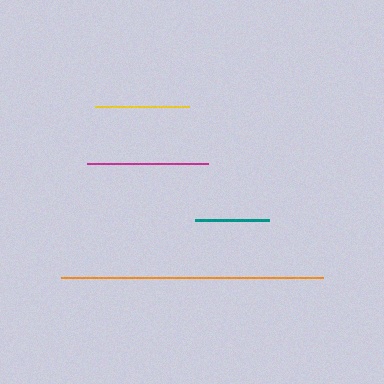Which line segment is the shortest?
The teal line is the shortest at approximately 74 pixels.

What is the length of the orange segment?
The orange segment is approximately 262 pixels long.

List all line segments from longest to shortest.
From longest to shortest: orange, magenta, yellow, teal.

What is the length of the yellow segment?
The yellow segment is approximately 94 pixels long.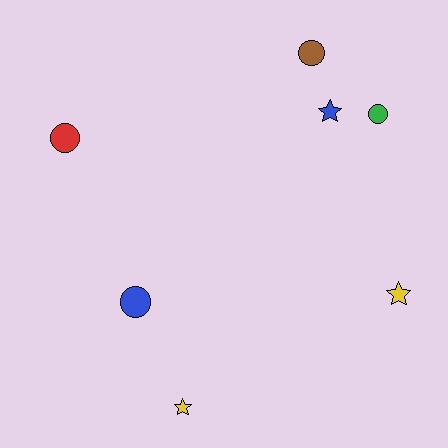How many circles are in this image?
There are 4 circles.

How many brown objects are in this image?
There is 1 brown object.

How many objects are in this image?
There are 7 objects.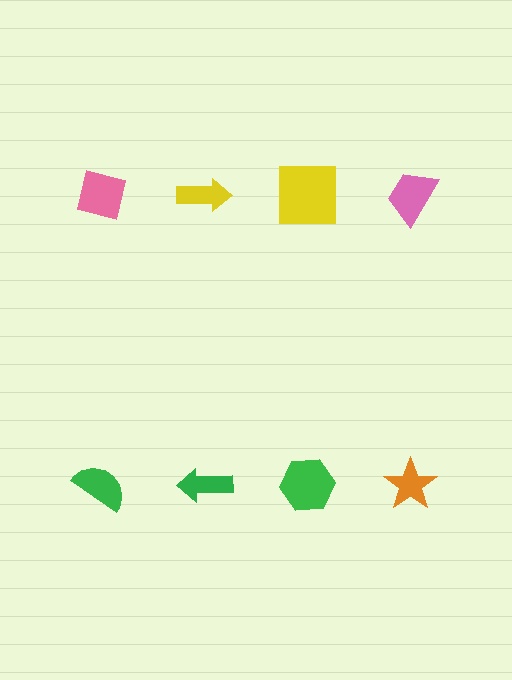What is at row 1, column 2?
A yellow arrow.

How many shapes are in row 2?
4 shapes.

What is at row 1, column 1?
A pink square.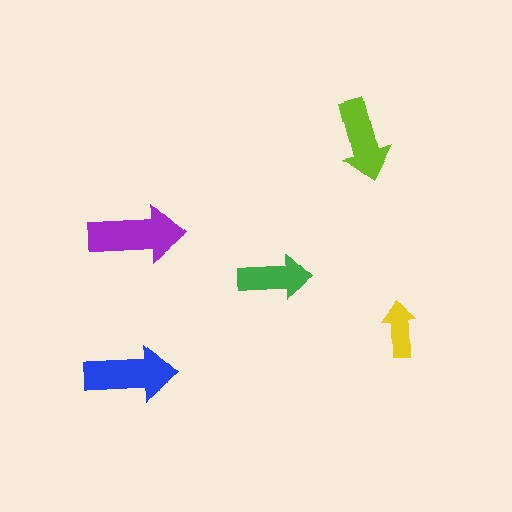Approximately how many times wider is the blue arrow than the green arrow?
About 1.5 times wider.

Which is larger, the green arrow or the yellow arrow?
The green one.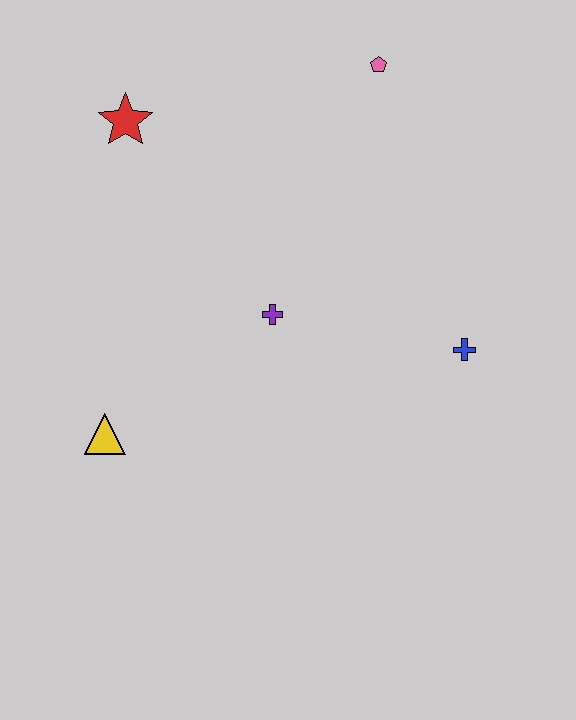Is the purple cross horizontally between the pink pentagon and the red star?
Yes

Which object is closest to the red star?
The purple cross is closest to the red star.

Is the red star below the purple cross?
No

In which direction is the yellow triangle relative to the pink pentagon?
The yellow triangle is below the pink pentagon.